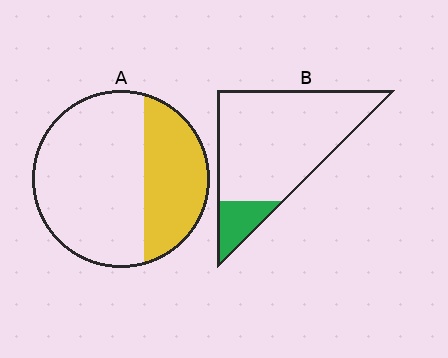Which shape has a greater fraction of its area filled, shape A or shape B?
Shape A.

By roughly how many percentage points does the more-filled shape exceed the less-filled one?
By roughly 20 percentage points (A over B).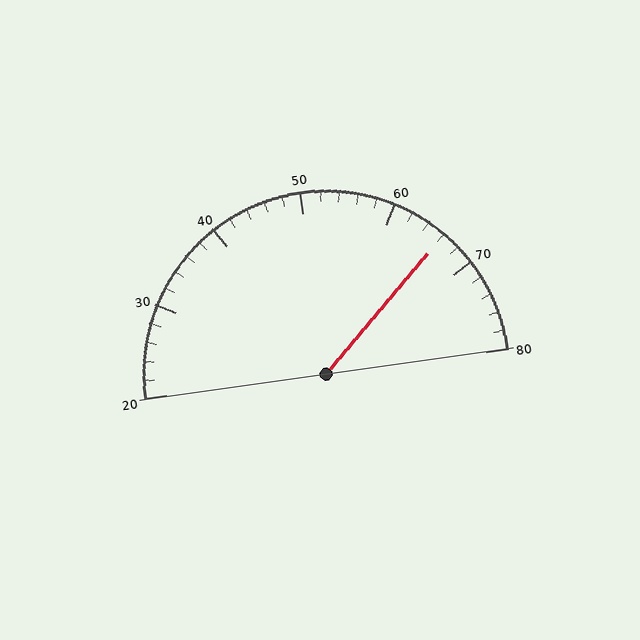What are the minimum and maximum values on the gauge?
The gauge ranges from 20 to 80.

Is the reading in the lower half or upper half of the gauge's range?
The reading is in the upper half of the range (20 to 80).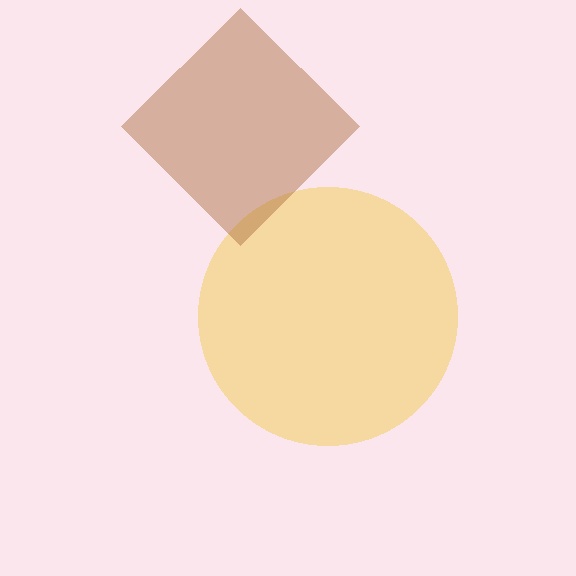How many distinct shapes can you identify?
There are 2 distinct shapes: a yellow circle, a brown diamond.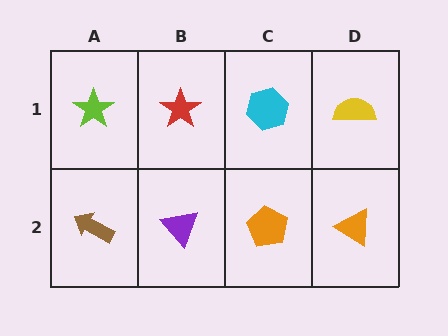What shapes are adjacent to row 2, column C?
A cyan hexagon (row 1, column C), a purple triangle (row 2, column B), an orange triangle (row 2, column D).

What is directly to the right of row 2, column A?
A purple triangle.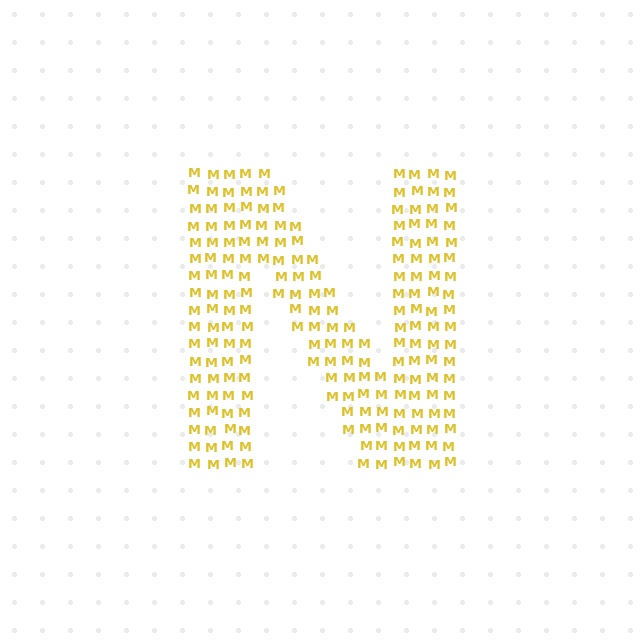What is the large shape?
The large shape is the letter N.